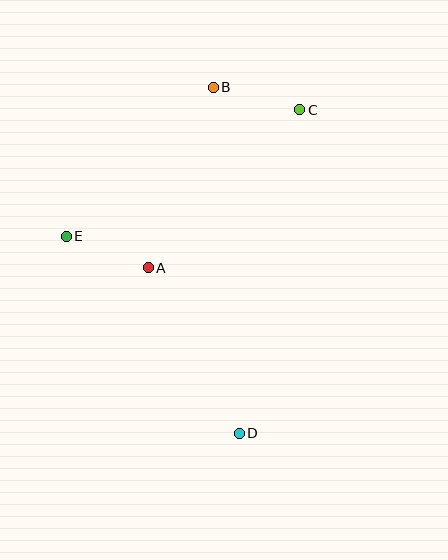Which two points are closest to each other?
Points A and E are closest to each other.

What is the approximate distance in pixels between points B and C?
The distance between B and C is approximately 90 pixels.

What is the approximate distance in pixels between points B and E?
The distance between B and E is approximately 209 pixels.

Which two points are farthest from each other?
Points B and D are farthest from each other.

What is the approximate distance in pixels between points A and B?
The distance between A and B is approximately 192 pixels.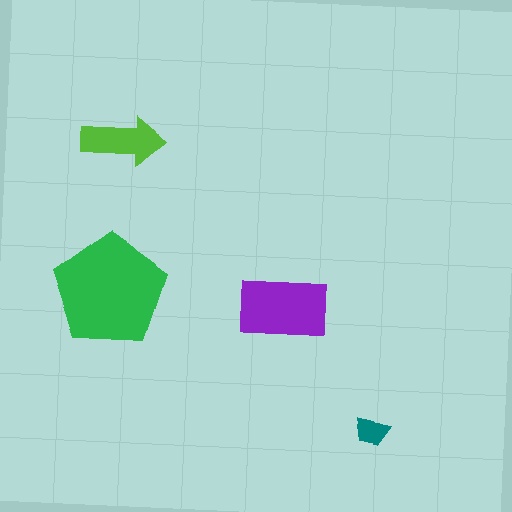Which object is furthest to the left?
The green pentagon is leftmost.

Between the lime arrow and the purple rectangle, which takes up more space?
The purple rectangle.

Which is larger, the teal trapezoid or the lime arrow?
The lime arrow.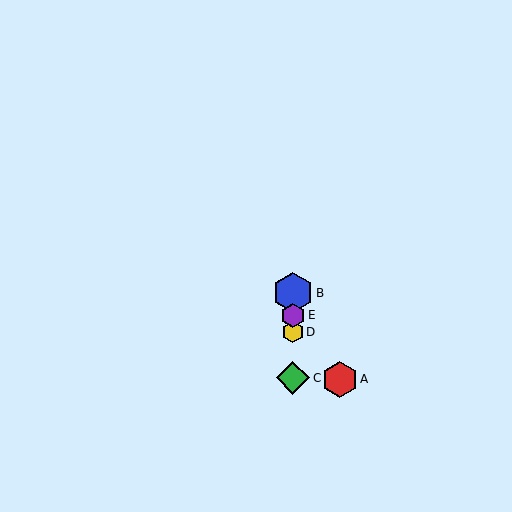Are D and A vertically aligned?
No, D is at x≈293 and A is at x≈340.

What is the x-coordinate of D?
Object D is at x≈293.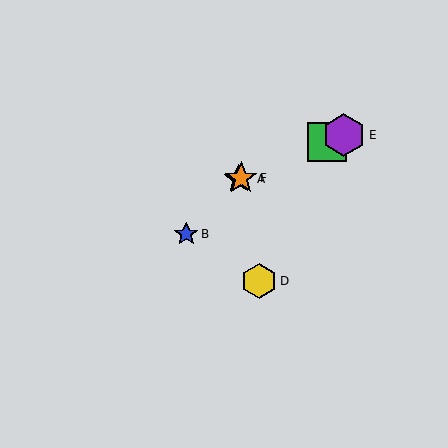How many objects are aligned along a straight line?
4 objects (A, C, E, F) are aligned along a straight line.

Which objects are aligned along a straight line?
Objects A, C, E, F are aligned along a straight line.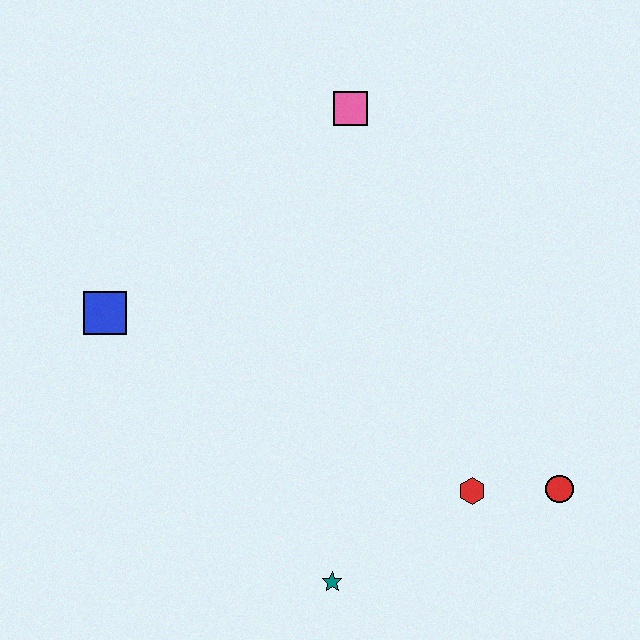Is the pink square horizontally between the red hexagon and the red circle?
No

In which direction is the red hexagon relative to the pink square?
The red hexagon is below the pink square.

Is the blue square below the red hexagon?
No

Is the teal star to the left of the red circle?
Yes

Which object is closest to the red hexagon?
The red circle is closest to the red hexagon.